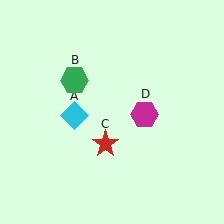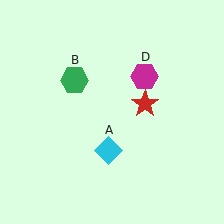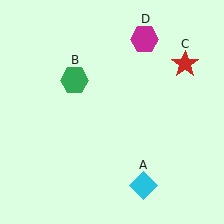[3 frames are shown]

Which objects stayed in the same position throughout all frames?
Green hexagon (object B) remained stationary.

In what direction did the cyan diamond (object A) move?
The cyan diamond (object A) moved down and to the right.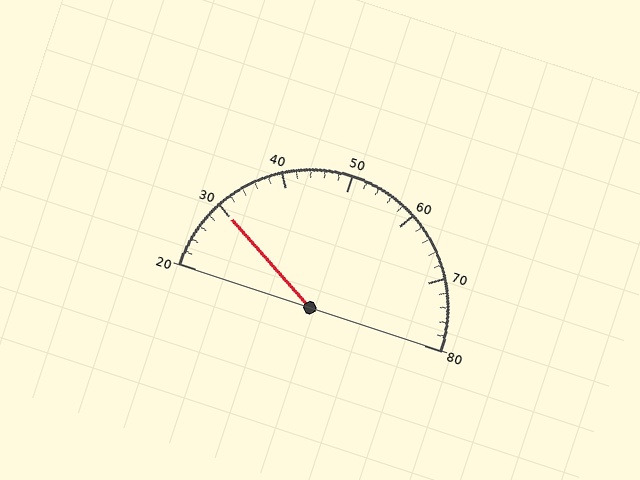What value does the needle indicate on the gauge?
The needle indicates approximately 30.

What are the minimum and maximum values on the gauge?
The gauge ranges from 20 to 80.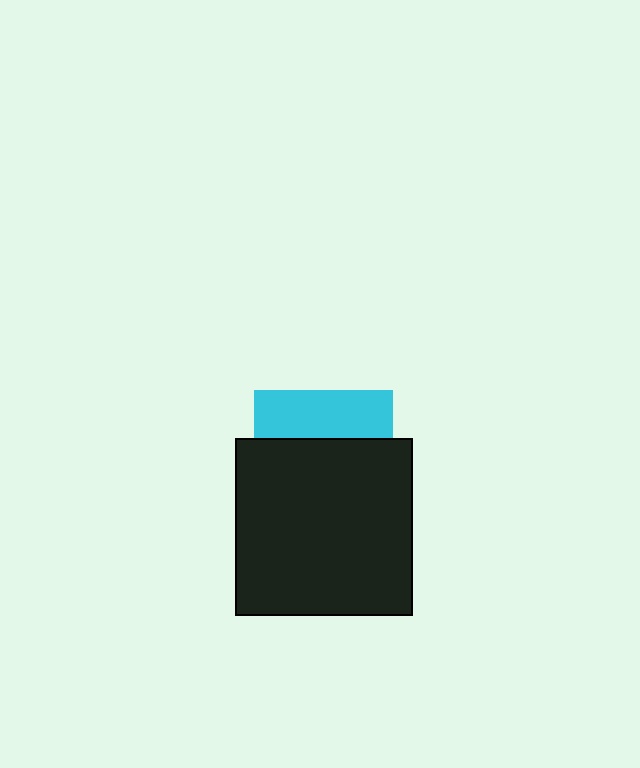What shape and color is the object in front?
The object in front is a black square.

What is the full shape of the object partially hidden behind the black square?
The partially hidden object is a cyan square.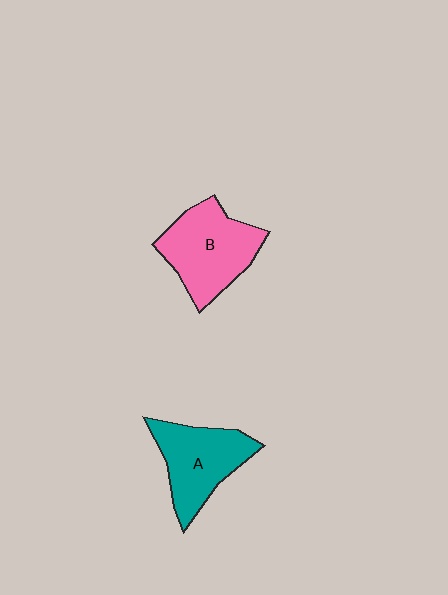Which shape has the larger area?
Shape B (pink).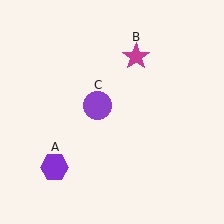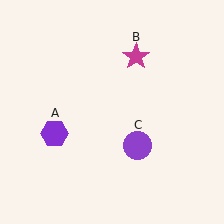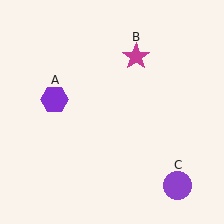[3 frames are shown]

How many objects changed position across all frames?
2 objects changed position: purple hexagon (object A), purple circle (object C).